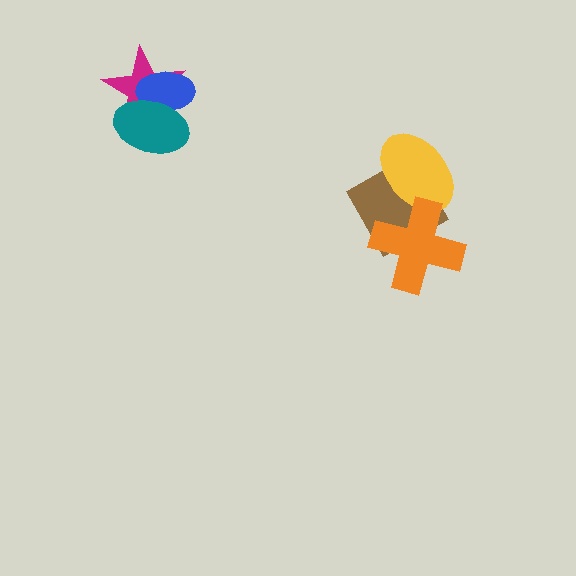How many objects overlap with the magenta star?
2 objects overlap with the magenta star.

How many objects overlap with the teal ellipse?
2 objects overlap with the teal ellipse.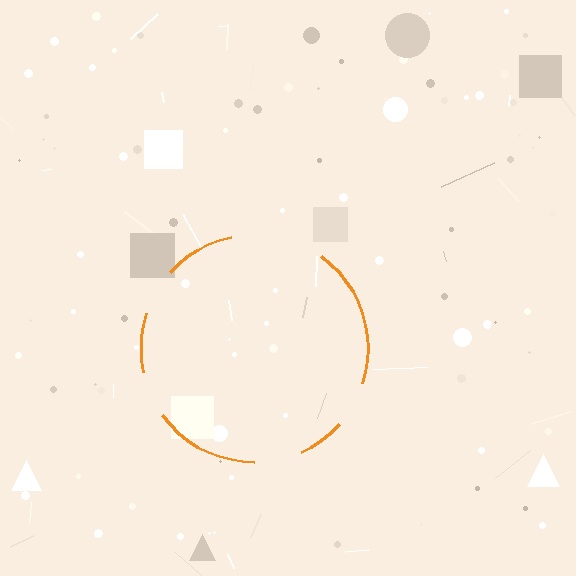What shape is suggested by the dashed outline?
The dashed outline suggests a circle.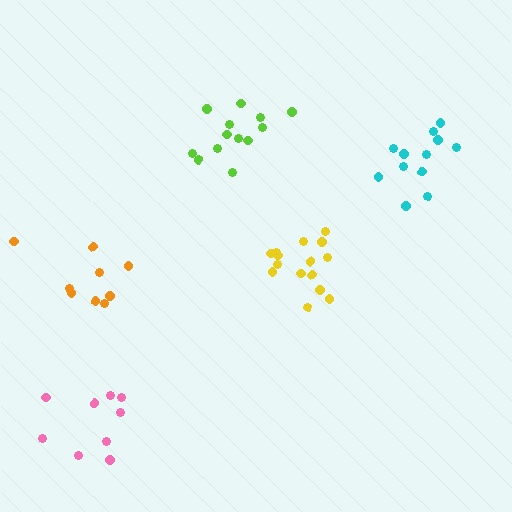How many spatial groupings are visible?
There are 5 spatial groupings.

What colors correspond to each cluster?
The clusters are colored: yellow, orange, cyan, lime, pink.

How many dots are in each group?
Group 1: 15 dots, Group 2: 9 dots, Group 3: 12 dots, Group 4: 13 dots, Group 5: 9 dots (58 total).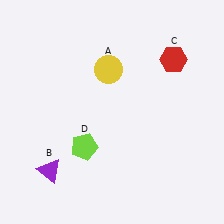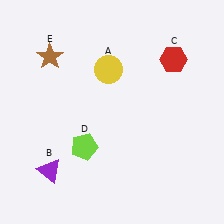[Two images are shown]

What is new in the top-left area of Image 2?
A brown star (E) was added in the top-left area of Image 2.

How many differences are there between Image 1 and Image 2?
There is 1 difference between the two images.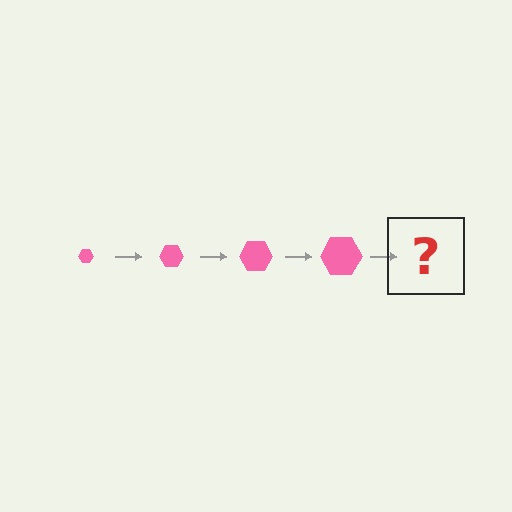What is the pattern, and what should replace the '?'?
The pattern is that the hexagon gets progressively larger each step. The '?' should be a pink hexagon, larger than the previous one.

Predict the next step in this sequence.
The next step is a pink hexagon, larger than the previous one.